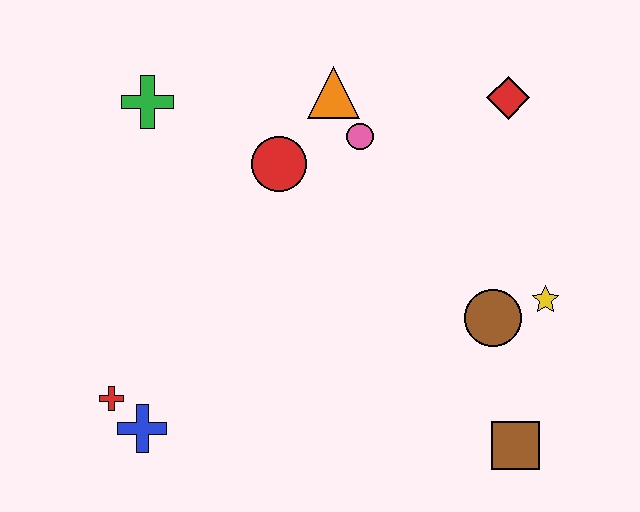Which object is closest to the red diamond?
The pink circle is closest to the red diamond.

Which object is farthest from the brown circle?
The green cross is farthest from the brown circle.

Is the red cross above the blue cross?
Yes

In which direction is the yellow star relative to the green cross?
The yellow star is to the right of the green cross.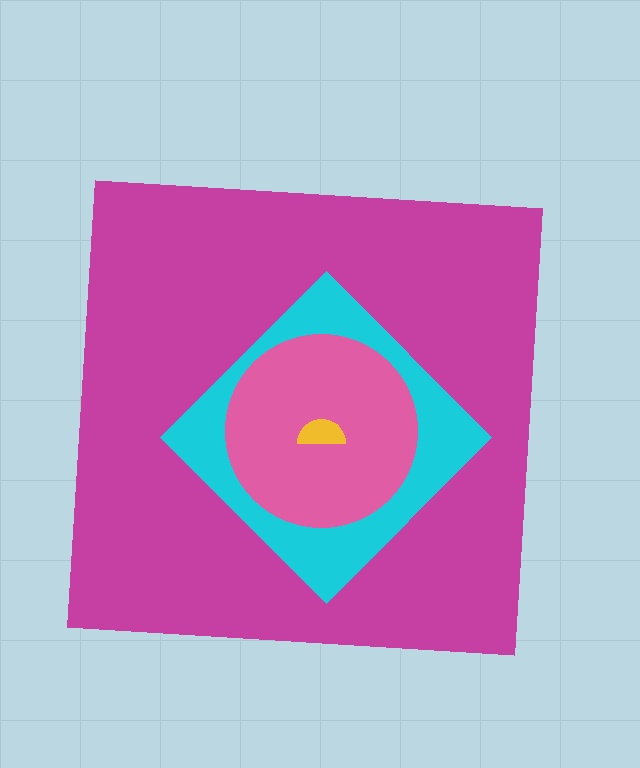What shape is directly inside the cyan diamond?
The pink circle.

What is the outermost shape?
The magenta square.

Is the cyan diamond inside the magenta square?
Yes.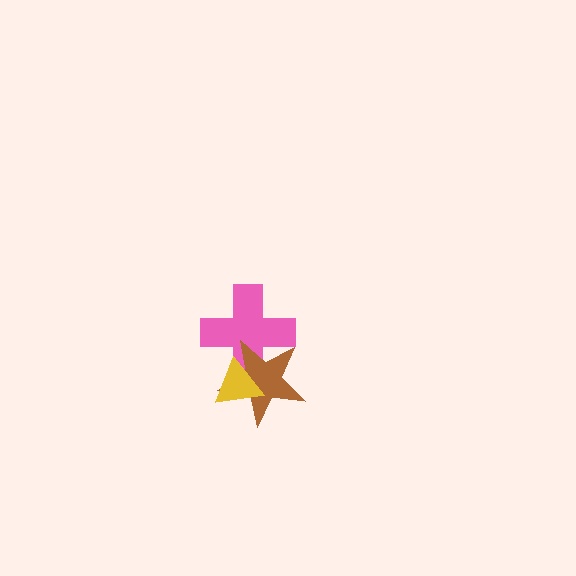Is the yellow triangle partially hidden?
No, no other shape covers it.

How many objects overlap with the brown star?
2 objects overlap with the brown star.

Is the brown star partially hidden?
Yes, it is partially covered by another shape.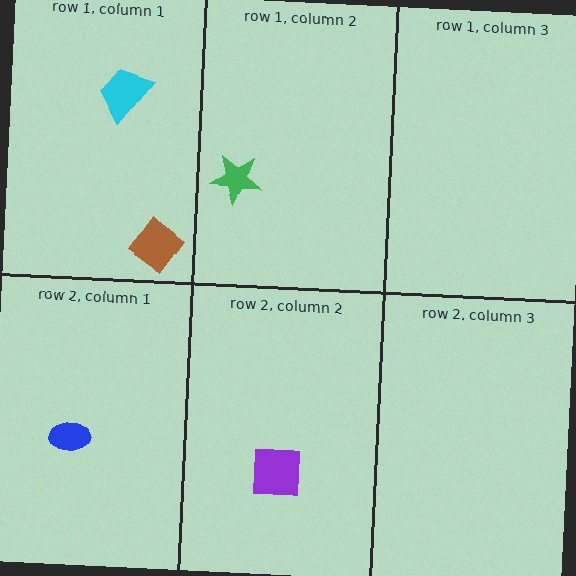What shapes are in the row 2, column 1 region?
The blue ellipse.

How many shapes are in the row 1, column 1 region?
2.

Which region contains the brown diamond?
The row 1, column 1 region.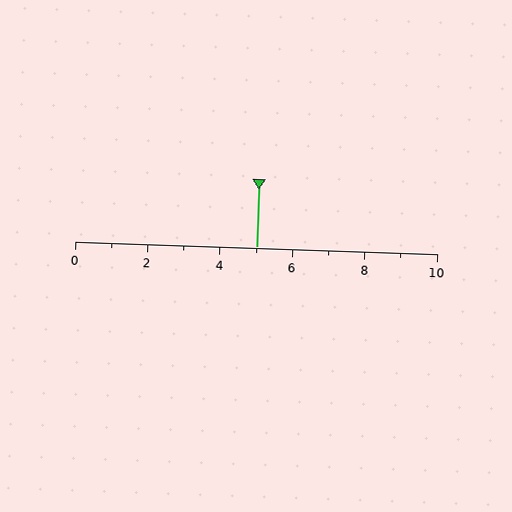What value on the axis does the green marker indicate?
The marker indicates approximately 5.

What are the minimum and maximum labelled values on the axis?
The axis runs from 0 to 10.